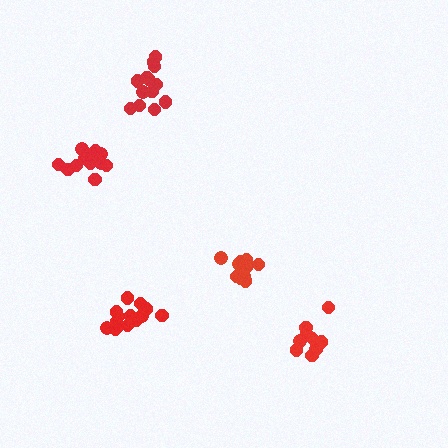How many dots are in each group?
Group 1: 10 dots, Group 2: 15 dots, Group 3: 13 dots, Group 4: 15 dots, Group 5: 10 dots (63 total).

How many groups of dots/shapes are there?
There are 5 groups.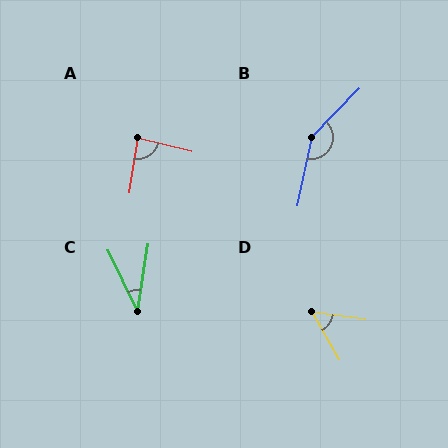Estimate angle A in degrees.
Approximately 85 degrees.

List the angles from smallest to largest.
C (35°), D (52°), A (85°), B (148°).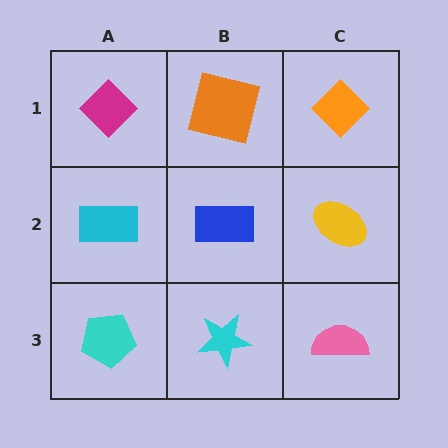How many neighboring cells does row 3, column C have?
2.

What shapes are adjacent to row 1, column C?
A yellow ellipse (row 2, column C), an orange square (row 1, column B).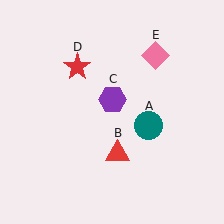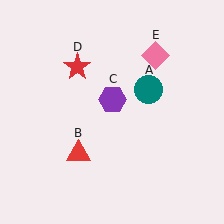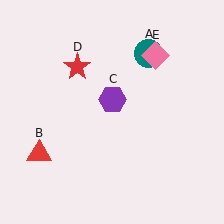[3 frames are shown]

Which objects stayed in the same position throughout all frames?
Purple hexagon (object C) and red star (object D) and pink diamond (object E) remained stationary.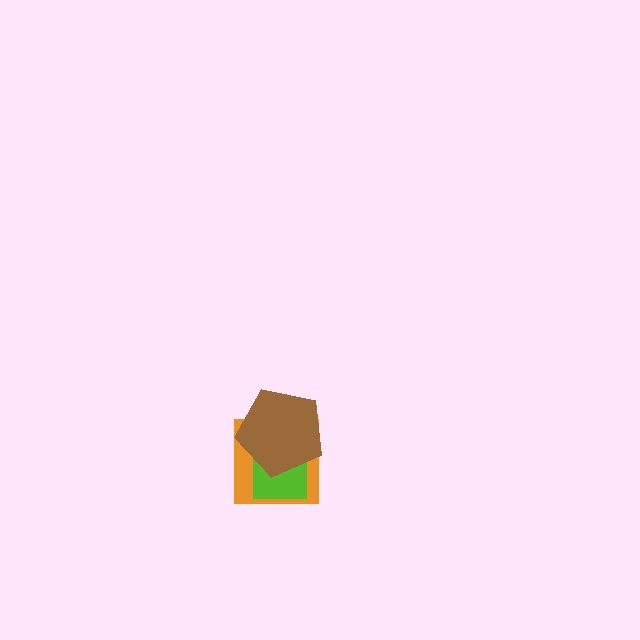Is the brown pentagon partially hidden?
No, no other shape covers it.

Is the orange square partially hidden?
Yes, it is partially covered by another shape.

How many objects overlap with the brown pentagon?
2 objects overlap with the brown pentagon.